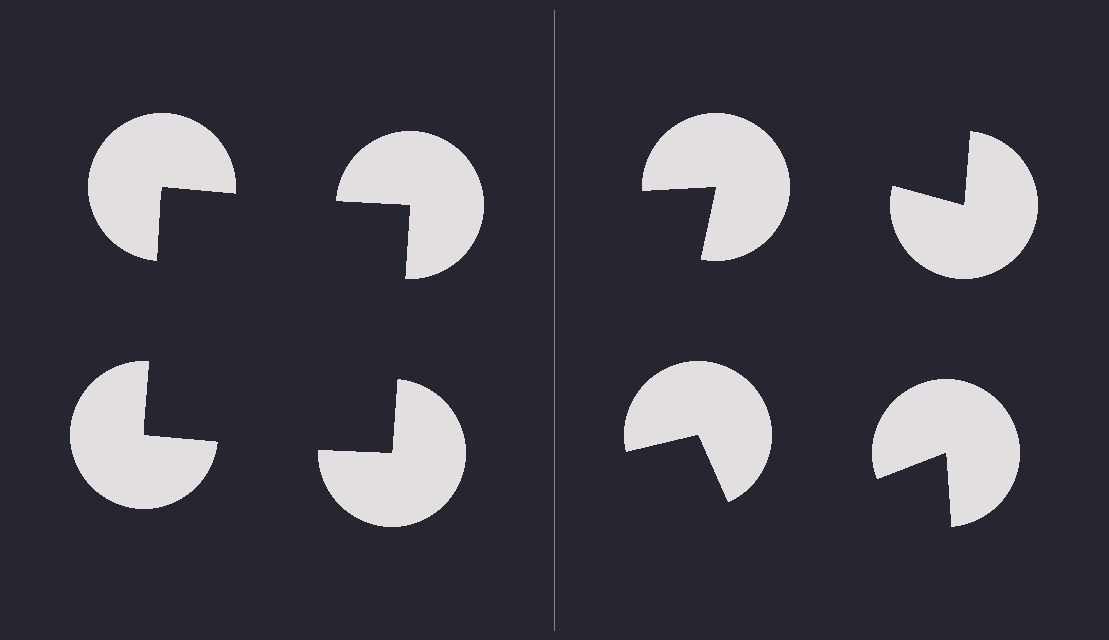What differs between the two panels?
The pac-man discs are positioned identically on both sides; only the wedge orientations differ. On the left they align to a square; on the right they are misaligned.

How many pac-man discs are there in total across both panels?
8 — 4 on each side.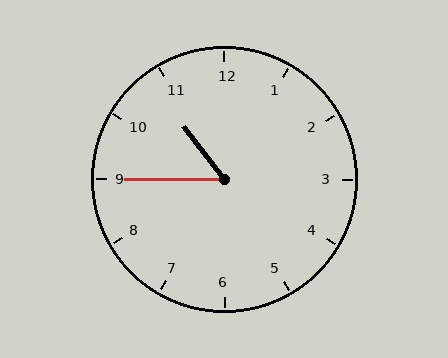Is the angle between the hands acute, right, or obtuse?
It is acute.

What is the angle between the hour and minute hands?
Approximately 52 degrees.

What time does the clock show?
10:45.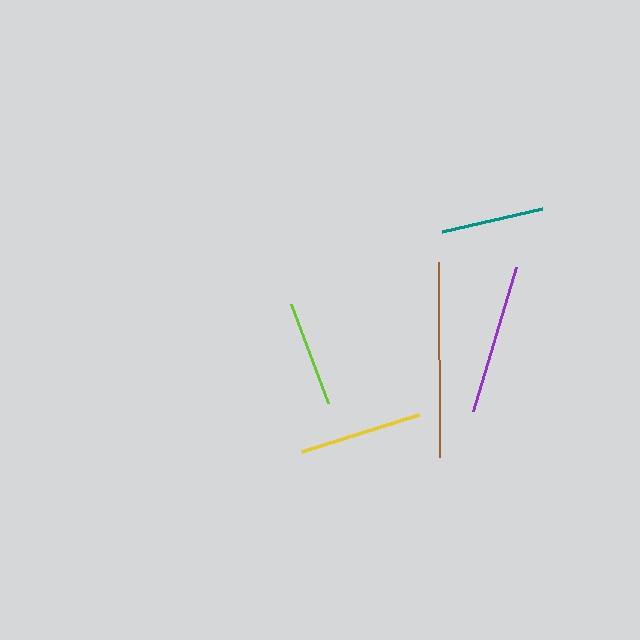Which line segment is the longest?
The brown line is the longest at approximately 195 pixels.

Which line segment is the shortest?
The teal line is the shortest at approximately 103 pixels.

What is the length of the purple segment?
The purple segment is approximately 151 pixels long.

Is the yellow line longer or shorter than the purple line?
The purple line is longer than the yellow line.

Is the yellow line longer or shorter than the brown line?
The brown line is longer than the yellow line.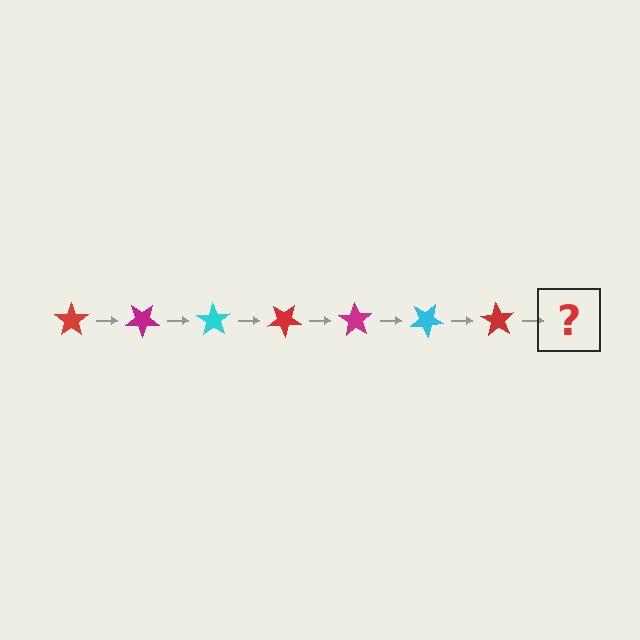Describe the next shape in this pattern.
It should be a magenta star, rotated 245 degrees from the start.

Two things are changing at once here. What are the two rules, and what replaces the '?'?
The two rules are that it rotates 35 degrees each step and the color cycles through red, magenta, and cyan. The '?' should be a magenta star, rotated 245 degrees from the start.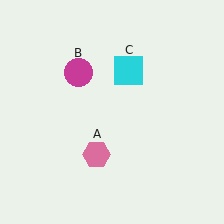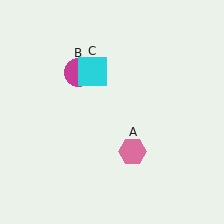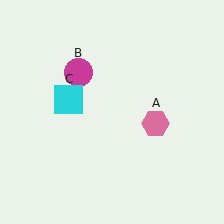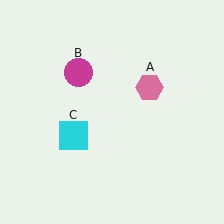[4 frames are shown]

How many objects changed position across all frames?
2 objects changed position: pink hexagon (object A), cyan square (object C).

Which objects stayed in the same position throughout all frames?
Magenta circle (object B) remained stationary.